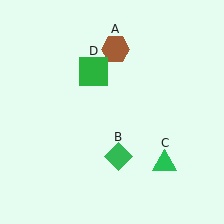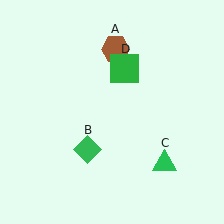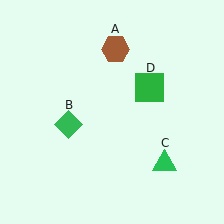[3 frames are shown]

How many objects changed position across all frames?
2 objects changed position: green diamond (object B), green square (object D).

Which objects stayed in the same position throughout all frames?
Brown hexagon (object A) and green triangle (object C) remained stationary.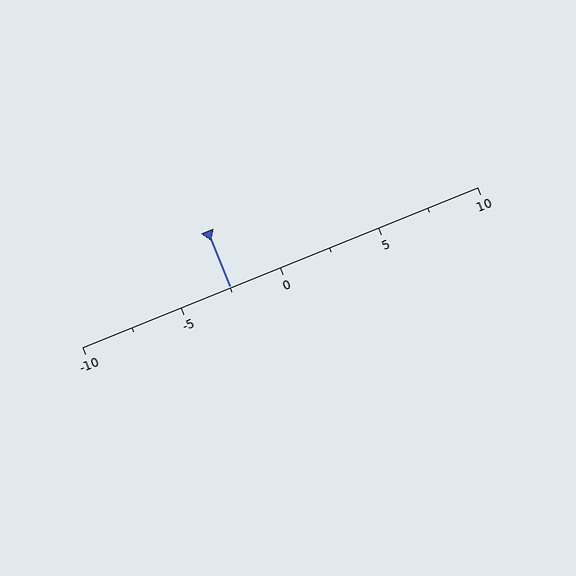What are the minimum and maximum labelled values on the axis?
The axis runs from -10 to 10.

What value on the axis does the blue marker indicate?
The marker indicates approximately -2.5.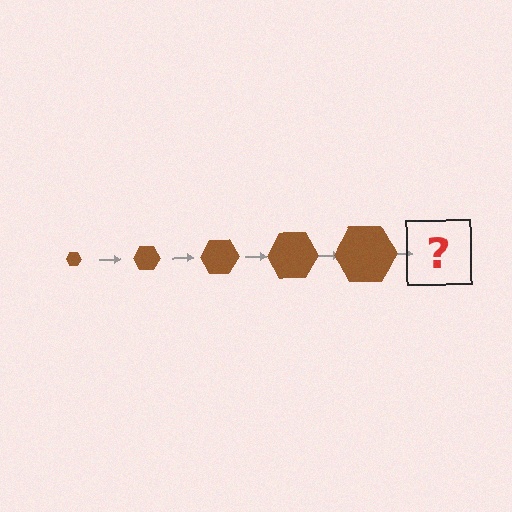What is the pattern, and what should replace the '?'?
The pattern is that the hexagon gets progressively larger each step. The '?' should be a brown hexagon, larger than the previous one.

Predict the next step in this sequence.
The next step is a brown hexagon, larger than the previous one.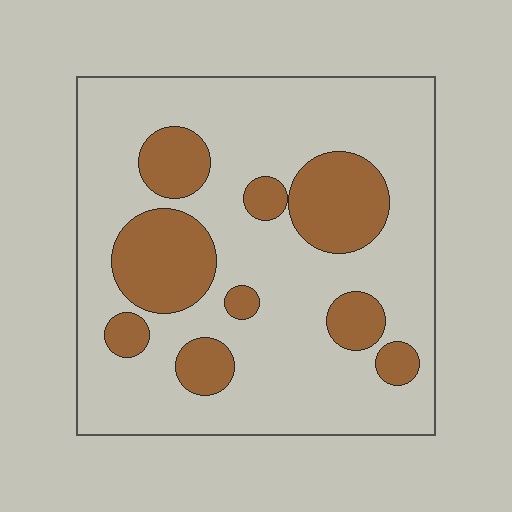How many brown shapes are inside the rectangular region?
9.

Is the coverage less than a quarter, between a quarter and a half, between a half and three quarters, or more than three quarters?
Between a quarter and a half.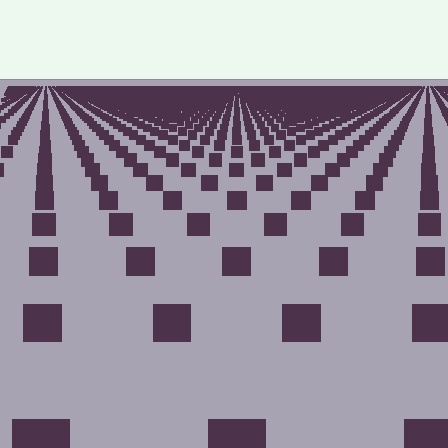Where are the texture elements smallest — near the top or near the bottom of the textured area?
Near the top.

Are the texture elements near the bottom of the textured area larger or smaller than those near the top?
Larger. Near the bottom, elements are closer to the viewer and appear at a bigger on-screen size.